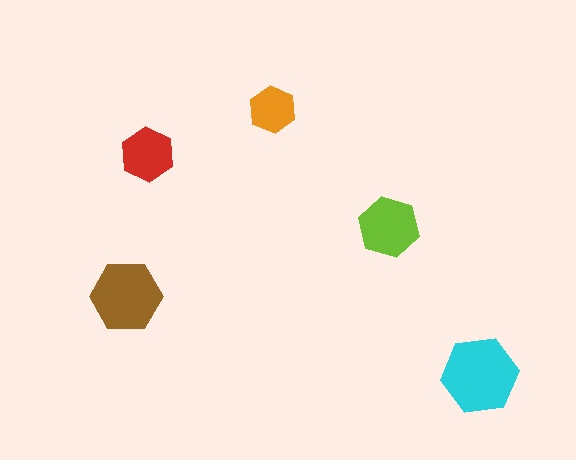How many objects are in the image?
There are 5 objects in the image.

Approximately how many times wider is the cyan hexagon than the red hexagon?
About 1.5 times wider.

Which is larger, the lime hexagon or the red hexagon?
The lime one.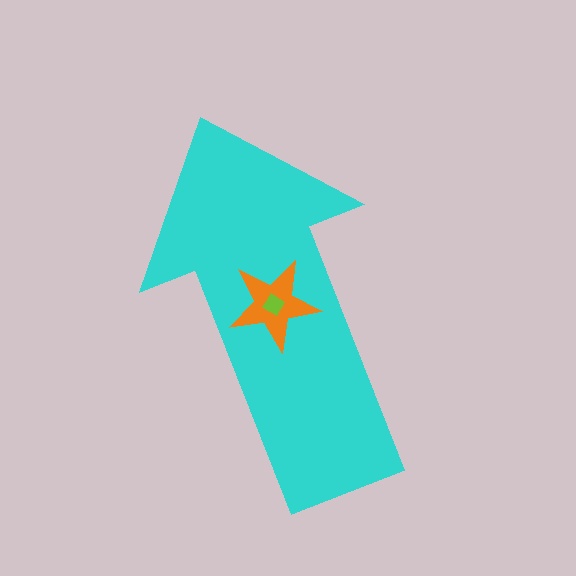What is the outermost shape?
The cyan arrow.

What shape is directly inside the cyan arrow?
The orange star.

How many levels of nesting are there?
3.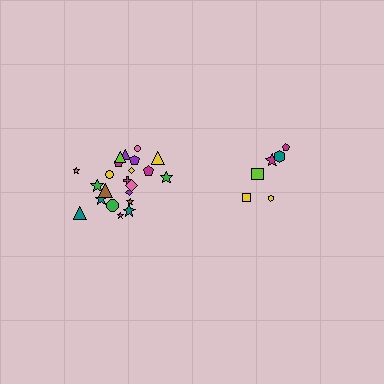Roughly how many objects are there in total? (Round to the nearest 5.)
Roughly 30 objects in total.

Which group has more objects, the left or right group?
The left group.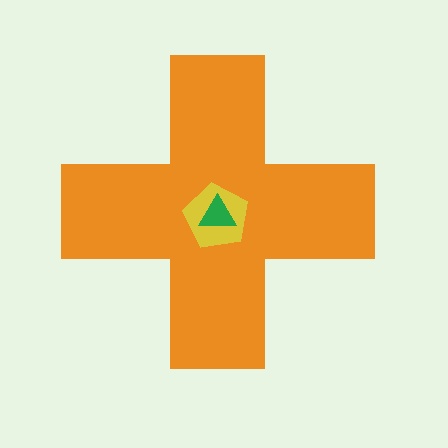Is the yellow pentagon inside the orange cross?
Yes.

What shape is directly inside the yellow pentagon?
The green triangle.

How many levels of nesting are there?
3.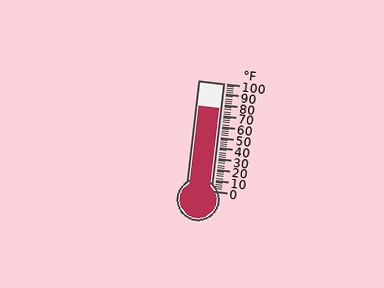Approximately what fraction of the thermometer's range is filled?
The thermometer is filled to approximately 75% of its range.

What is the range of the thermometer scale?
The thermometer scale ranges from 0°F to 100°F.